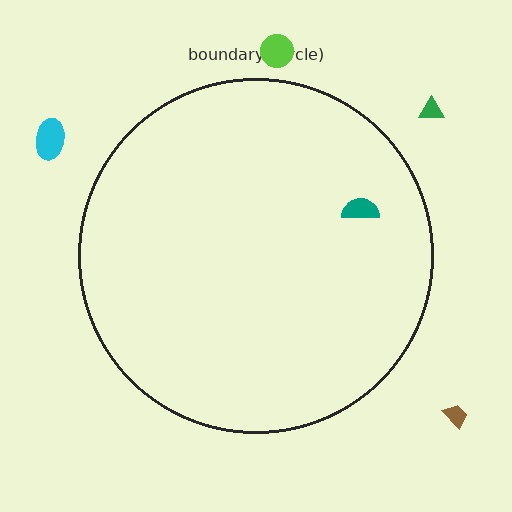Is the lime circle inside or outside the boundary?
Outside.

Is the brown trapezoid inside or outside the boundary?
Outside.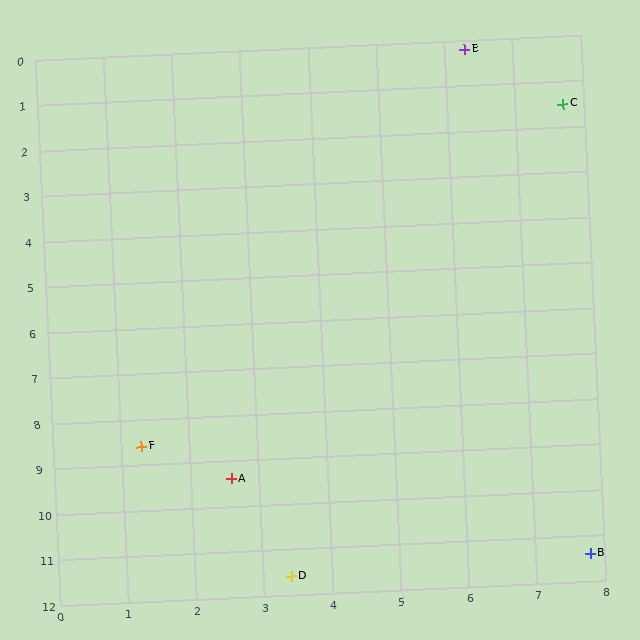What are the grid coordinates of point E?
Point E is at approximately (6.3, 0.2).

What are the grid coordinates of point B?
Point B is at approximately (7.8, 11.4).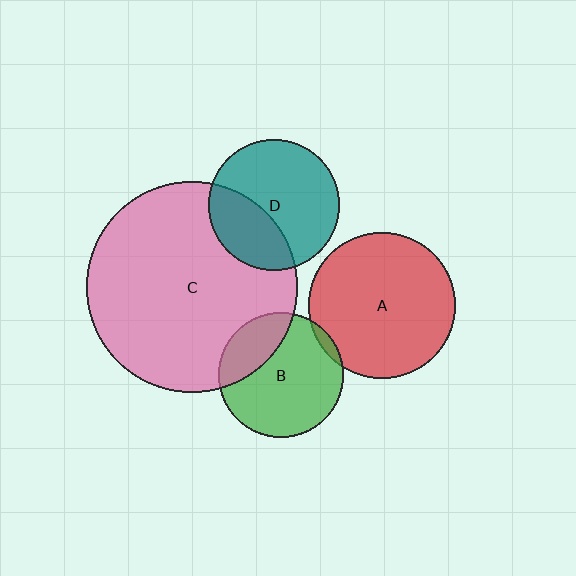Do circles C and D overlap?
Yes.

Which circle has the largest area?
Circle C (pink).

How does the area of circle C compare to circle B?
Approximately 2.9 times.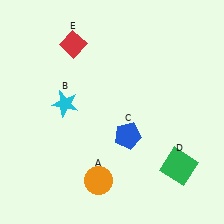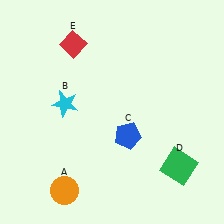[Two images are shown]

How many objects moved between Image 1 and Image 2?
1 object moved between the two images.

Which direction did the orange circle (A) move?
The orange circle (A) moved left.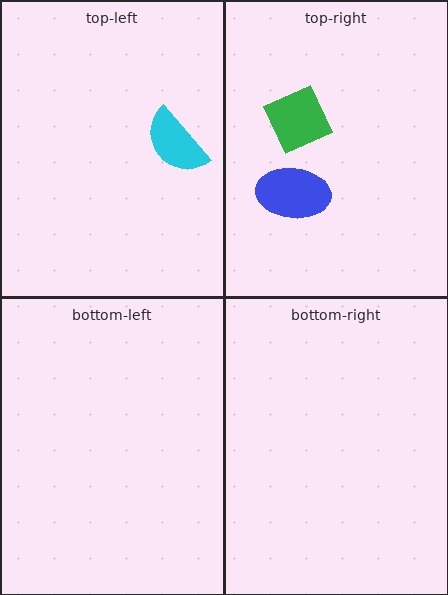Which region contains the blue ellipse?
The top-right region.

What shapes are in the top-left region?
The cyan semicircle.